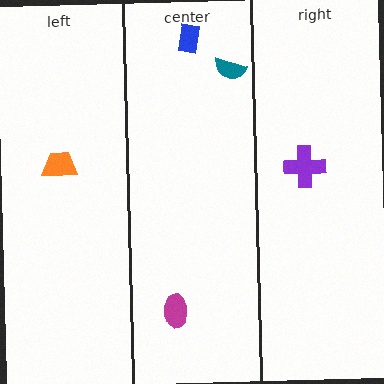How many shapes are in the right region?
1.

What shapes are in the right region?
The purple cross.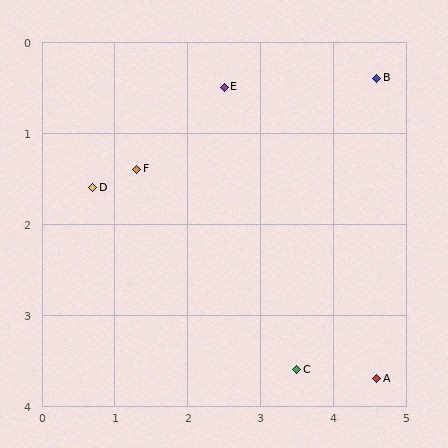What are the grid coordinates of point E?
Point E is at approximately (2.5, 0.5).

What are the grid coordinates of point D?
Point D is at approximately (0.7, 1.6).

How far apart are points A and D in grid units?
Points A and D are about 4.4 grid units apart.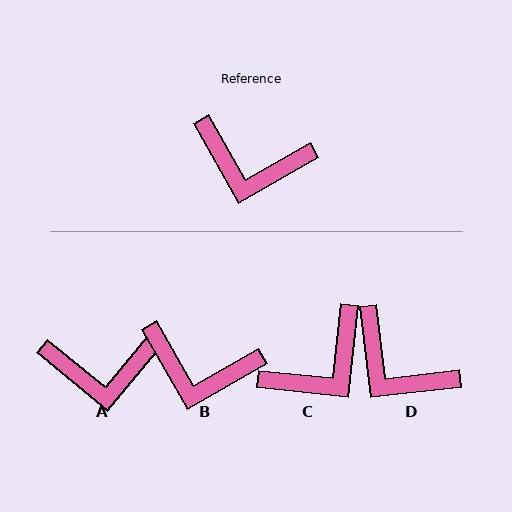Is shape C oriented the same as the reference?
No, it is off by about 54 degrees.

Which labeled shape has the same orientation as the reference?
B.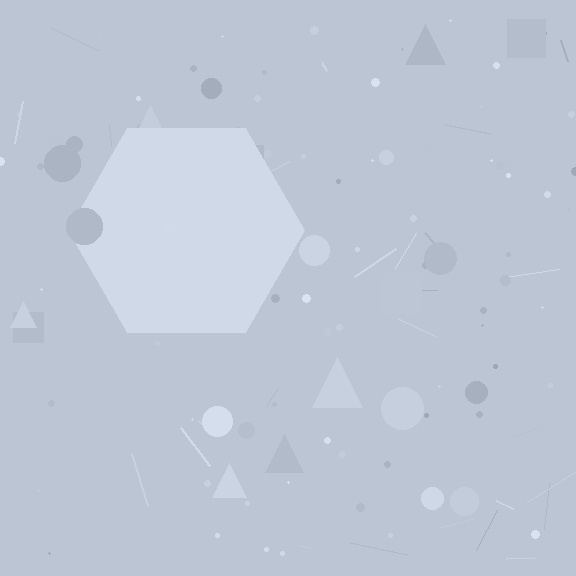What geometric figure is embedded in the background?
A hexagon is embedded in the background.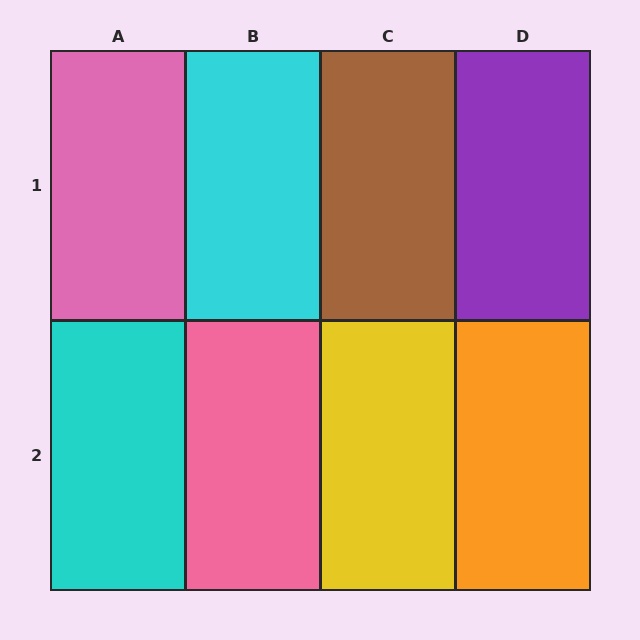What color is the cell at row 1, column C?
Brown.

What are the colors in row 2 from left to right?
Cyan, pink, yellow, orange.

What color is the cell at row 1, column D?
Purple.